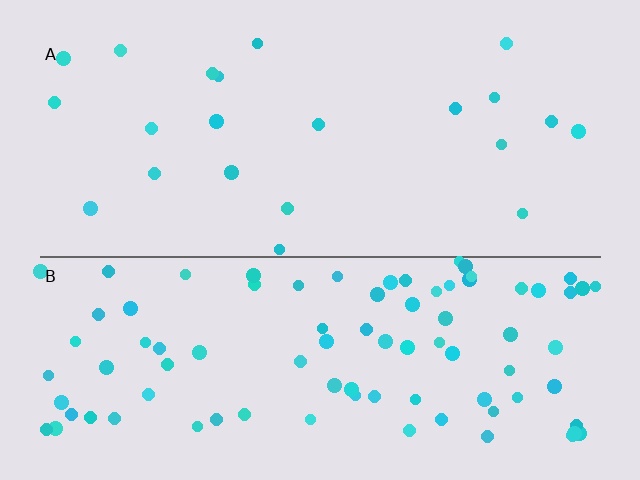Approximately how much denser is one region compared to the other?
Approximately 4.0× — region B over region A.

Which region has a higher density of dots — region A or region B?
B (the bottom).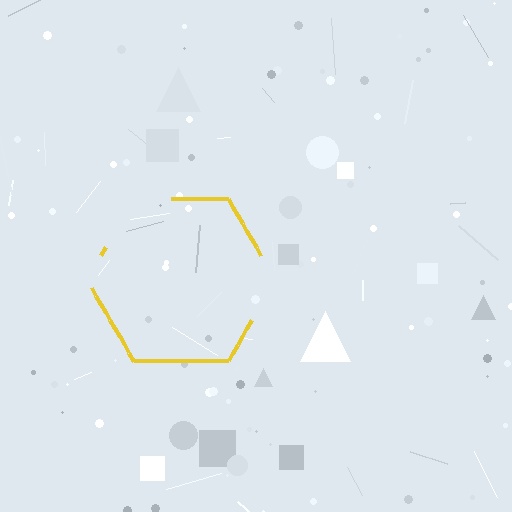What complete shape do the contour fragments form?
The contour fragments form a hexagon.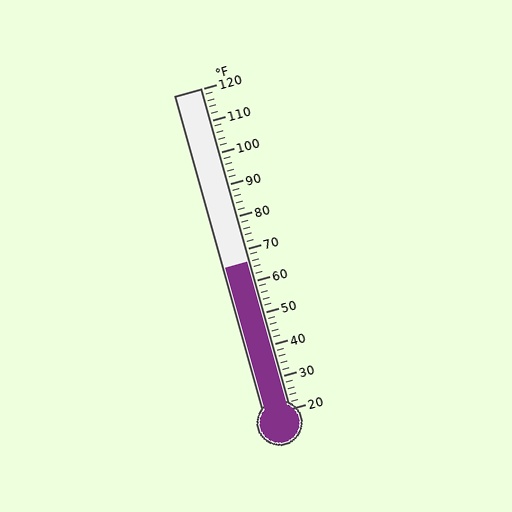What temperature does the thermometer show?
The thermometer shows approximately 66°F.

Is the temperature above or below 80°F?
The temperature is below 80°F.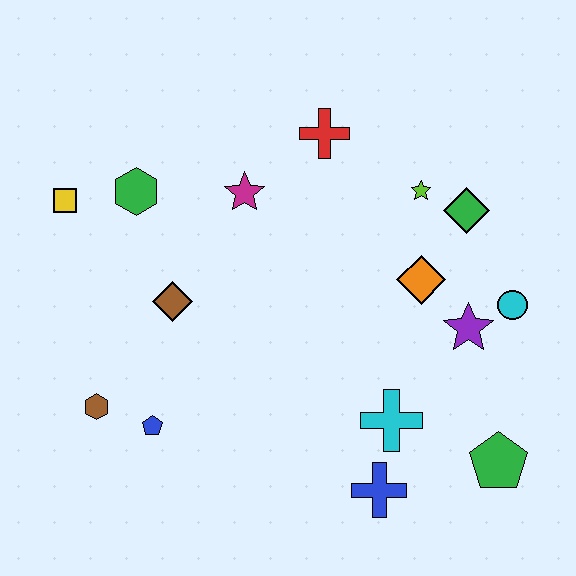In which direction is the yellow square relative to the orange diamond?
The yellow square is to the left of the orange diamond.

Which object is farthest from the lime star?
The brown hexagon is farthest from the lime star.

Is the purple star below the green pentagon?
No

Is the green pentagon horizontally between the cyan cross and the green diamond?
No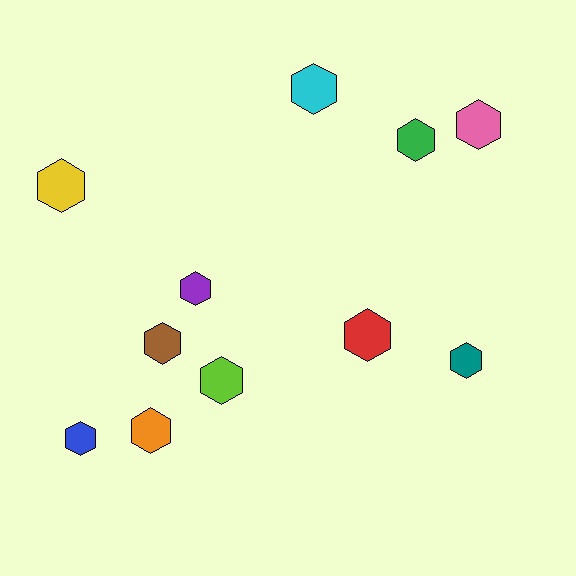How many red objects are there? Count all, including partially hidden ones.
There is 1 red object.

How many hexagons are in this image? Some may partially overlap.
There are 11 hexagons.